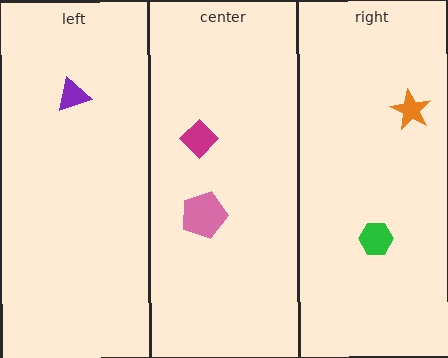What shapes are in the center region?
The pink pentagon, the magenta diamond.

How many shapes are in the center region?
2.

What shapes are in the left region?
The purple triangle.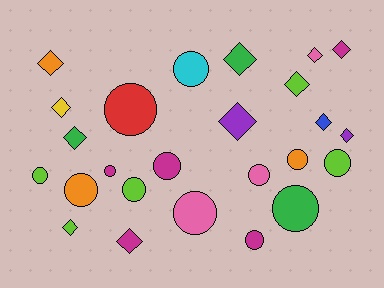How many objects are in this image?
There are 25 objects.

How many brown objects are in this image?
There are no brown objects.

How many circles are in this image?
There are 13 circles.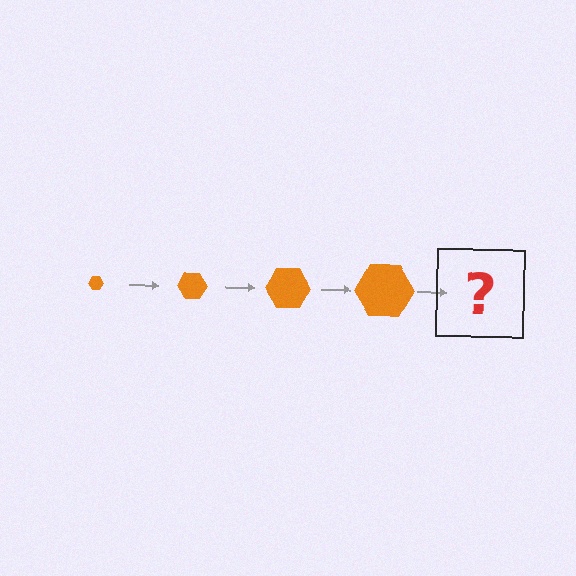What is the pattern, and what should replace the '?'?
The pattern is that the hexagon gets progressively larger each step. The '?' should be an orange hexagon, larger than the previous one.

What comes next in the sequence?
The next element should be an orange hexagon, larger than the previous one.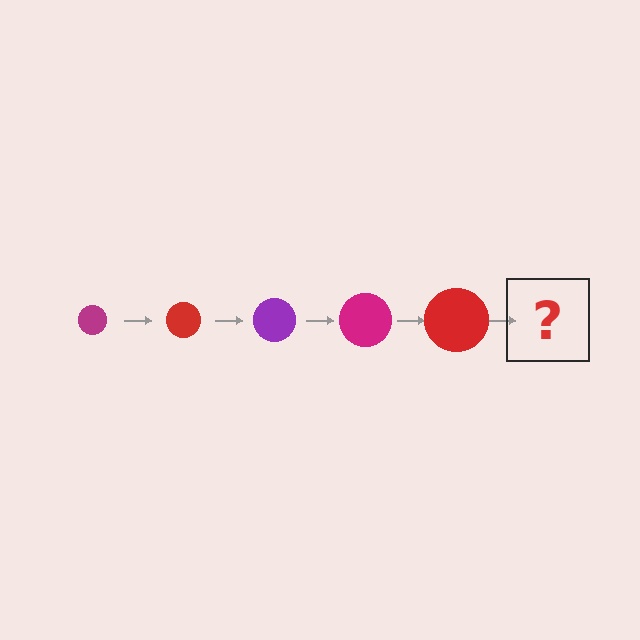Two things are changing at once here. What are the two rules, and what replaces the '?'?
The two rules are that the circle grows larger each step and the color cycles through magenta, red, and purple. The '?' should be a purple circle, larger than the previous one.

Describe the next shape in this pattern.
It should be a purple circle, larger than the previous one.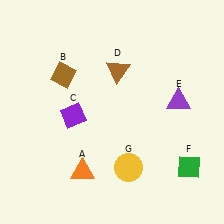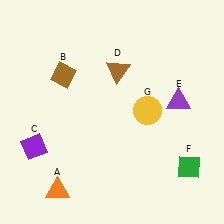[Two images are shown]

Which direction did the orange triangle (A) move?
The orange triangle (A) moved left.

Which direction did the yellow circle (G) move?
The yellow circle (G) moved up.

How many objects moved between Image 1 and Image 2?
3 objects moved between the two images.